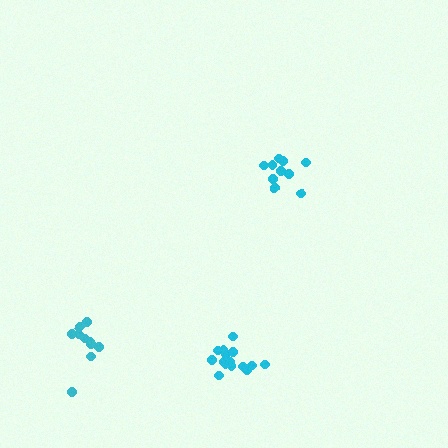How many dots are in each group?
Group 1: 10 dots, Group 2: 15 dots, Group 3: 10 dots (35 total).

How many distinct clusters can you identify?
There are 3 distinct clusters.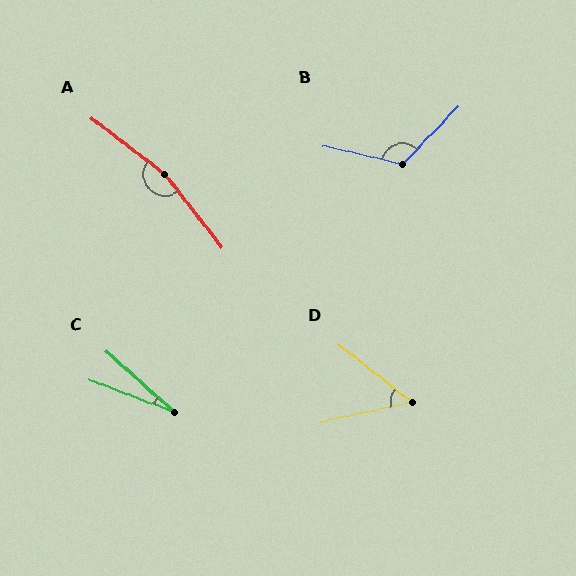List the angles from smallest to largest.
C (22°), D (51°), B (120°), A (166°).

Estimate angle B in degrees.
Approximately 120 degrees.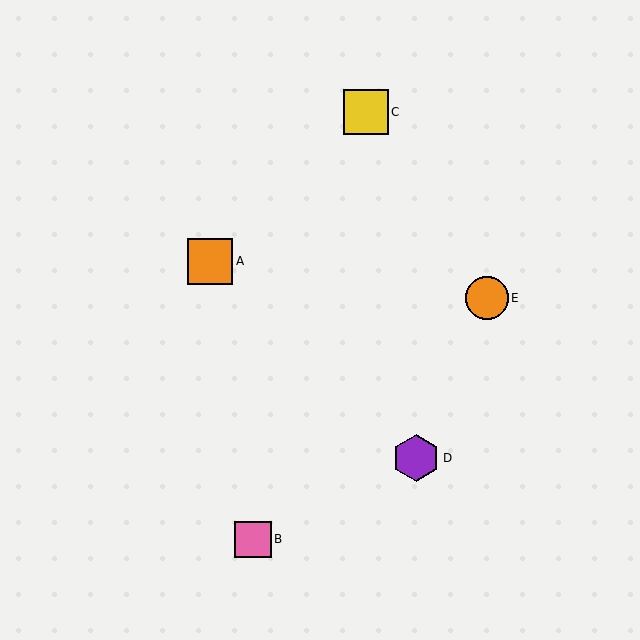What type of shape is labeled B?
Shape B is a pink square.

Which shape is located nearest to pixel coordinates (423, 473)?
The purple hexagon (labeled D) at (416, 458) is nearest to that location.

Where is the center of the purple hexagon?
The center of the purple hexagon is at (416, 458).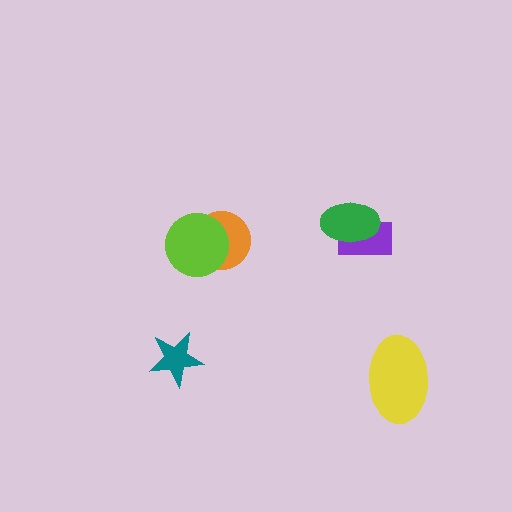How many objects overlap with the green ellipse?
1 object overlaps with the green ellipse.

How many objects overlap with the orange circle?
1 object overlaps with the orange circle.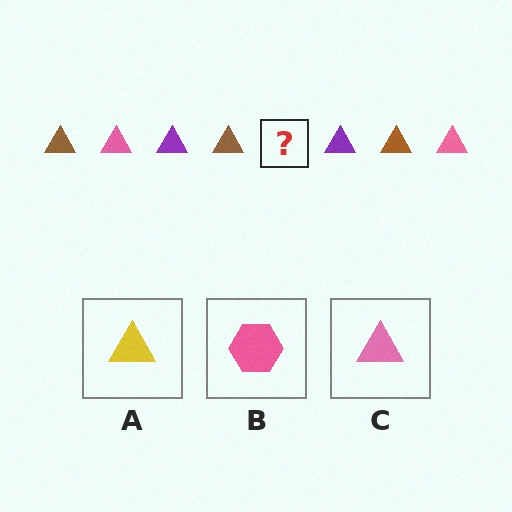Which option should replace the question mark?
Option C.